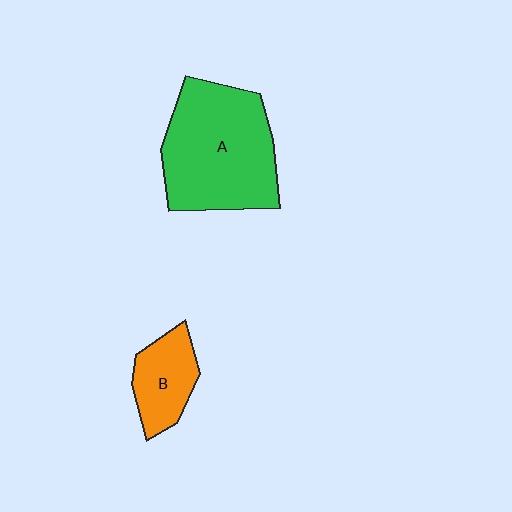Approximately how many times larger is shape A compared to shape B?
Approximately 2.5 times.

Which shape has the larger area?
Shape A (green).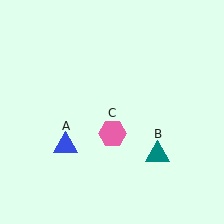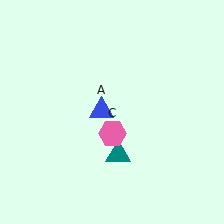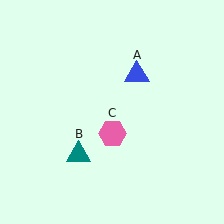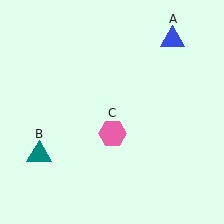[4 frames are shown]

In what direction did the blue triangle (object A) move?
The blue triangle (object A) moved up and to the right.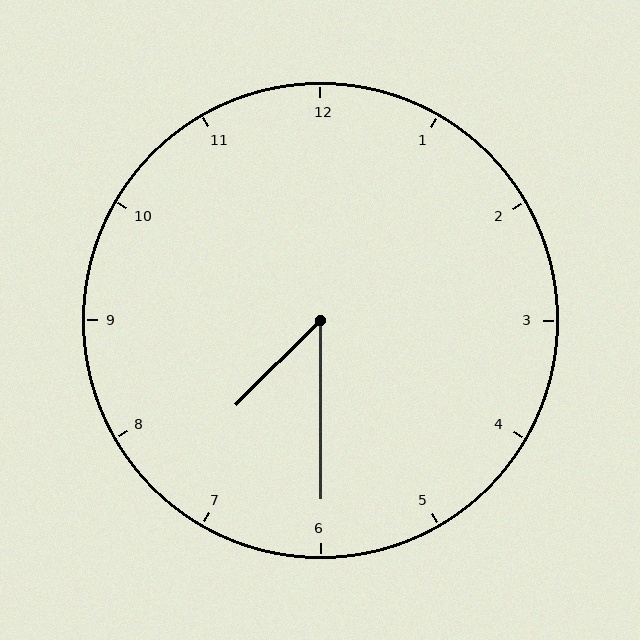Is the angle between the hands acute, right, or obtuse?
It is acute.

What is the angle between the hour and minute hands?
Approximately 45 degrees.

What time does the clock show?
7:30.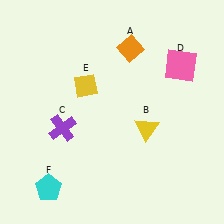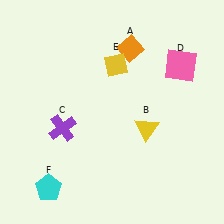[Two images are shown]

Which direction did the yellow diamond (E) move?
The yellow diamond (E) moved right.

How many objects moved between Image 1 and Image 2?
1 object moved between the two images.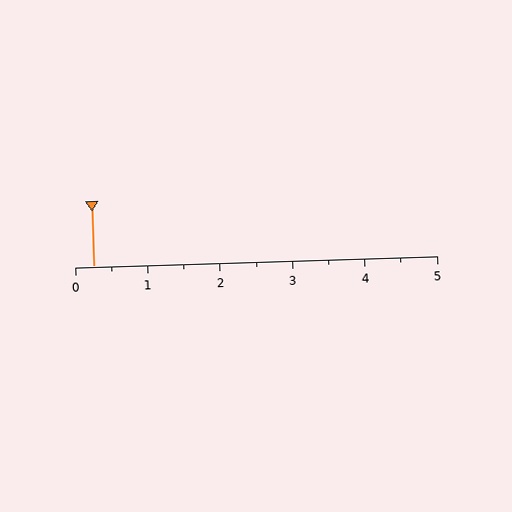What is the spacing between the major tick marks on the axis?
The major ticks are spaced 1 apart.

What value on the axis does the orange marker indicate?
The marker indicates approximately 0.2.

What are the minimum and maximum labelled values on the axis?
The axis runs from 0 to 5.